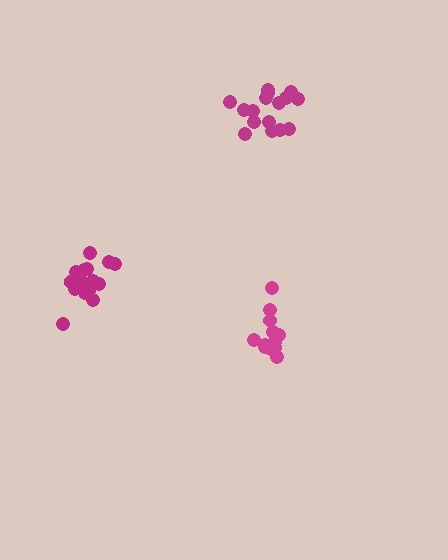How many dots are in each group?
Group 1: 16 dots, Group 2: 13 dots, Group 3: 17 dots (46 total).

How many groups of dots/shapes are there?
There are 3 groups.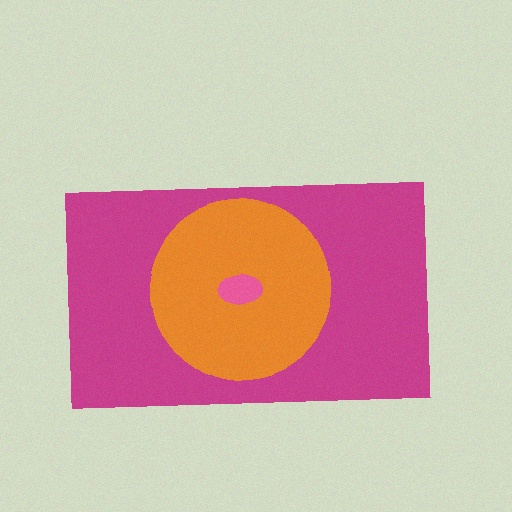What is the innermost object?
The pink ellipse.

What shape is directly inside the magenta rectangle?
The orange circle.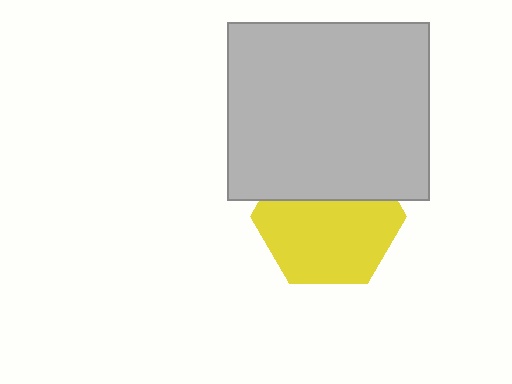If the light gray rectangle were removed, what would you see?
You would see the complete yellow hexagon.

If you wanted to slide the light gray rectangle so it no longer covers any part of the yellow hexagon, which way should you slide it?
Slide it up — that is the most direct way to separate the two shapes.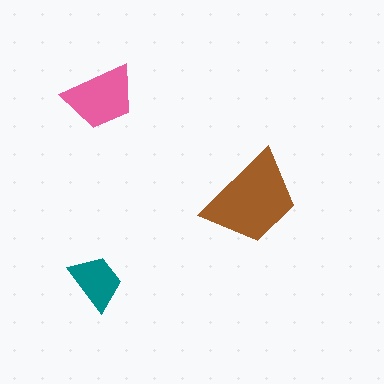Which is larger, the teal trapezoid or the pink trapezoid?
The pink one.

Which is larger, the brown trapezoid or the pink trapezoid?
The brown one.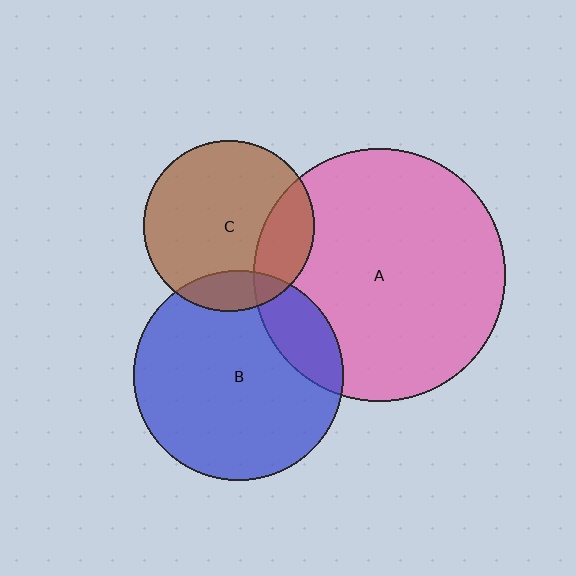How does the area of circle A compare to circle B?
Approximately 1.4 times.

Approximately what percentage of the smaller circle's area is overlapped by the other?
Approximately 20%.